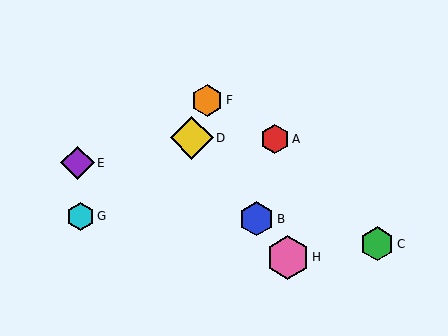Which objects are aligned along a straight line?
Objects B, D, H are aligned along a straight line.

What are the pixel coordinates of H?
Object H is at (288, 257).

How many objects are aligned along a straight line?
3 objects (B, D, H) are aligned along a straight line.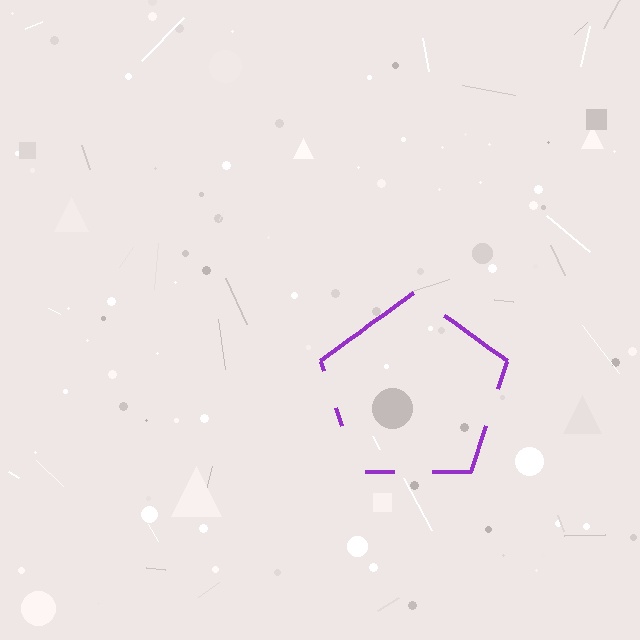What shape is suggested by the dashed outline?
The dashed outline suggests a pentagon.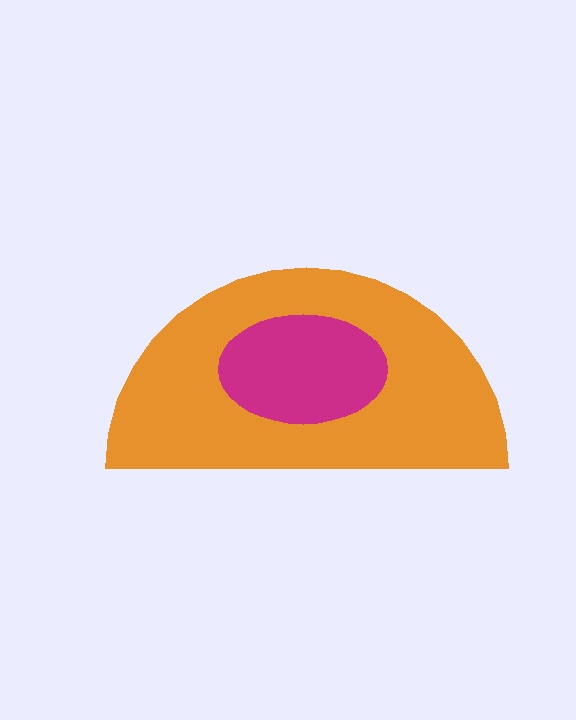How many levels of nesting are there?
2.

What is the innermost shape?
The magenta ellipse.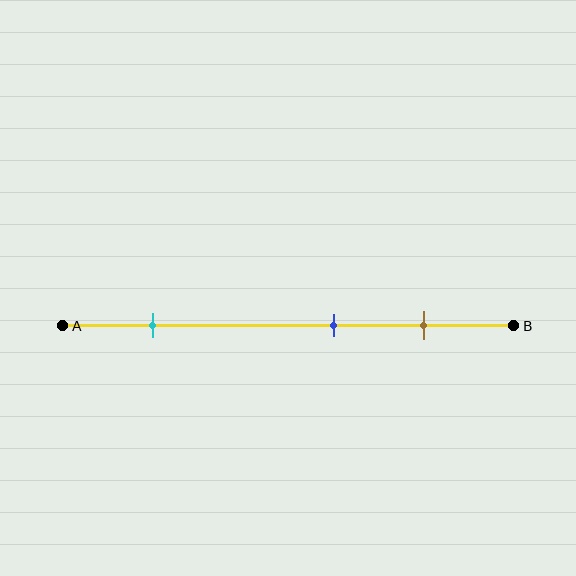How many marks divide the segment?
There are 3 marks dividing the segment.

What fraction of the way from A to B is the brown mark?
The brown mark is approximately 80% (0.8) of the way from A to B.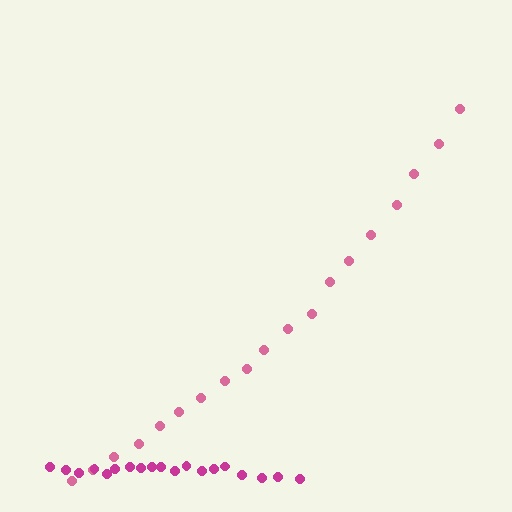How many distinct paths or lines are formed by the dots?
There are 2 distinct paths.